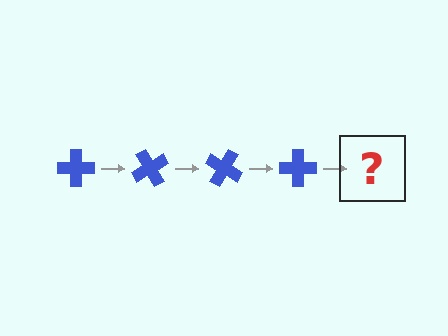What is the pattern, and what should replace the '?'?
The pattern is that the cross rotates 60 degrees each step. The '?' should be a blue cross rotated 240 degrees.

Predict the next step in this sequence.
The next step is a blue cross rotated 240 degrees.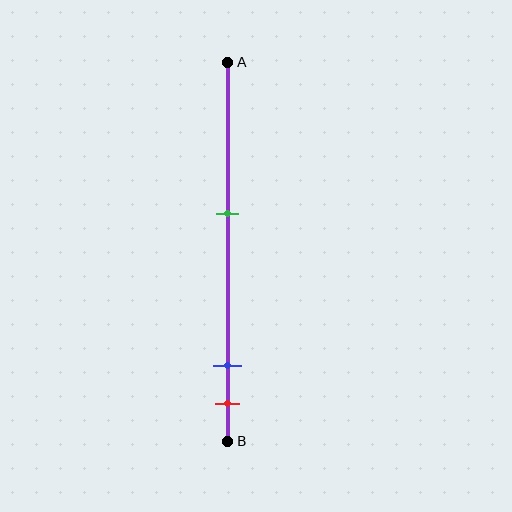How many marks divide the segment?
There are 3 marks dividing the segment.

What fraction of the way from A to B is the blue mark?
The blue mark is approximately 80% (0.8) of the way from A to B.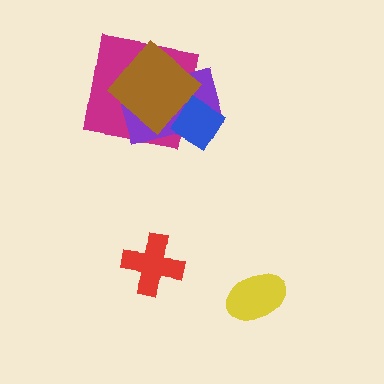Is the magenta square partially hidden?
Yes, it is partially covered by another shape.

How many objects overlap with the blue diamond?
2 objects overlap with the blue diamond.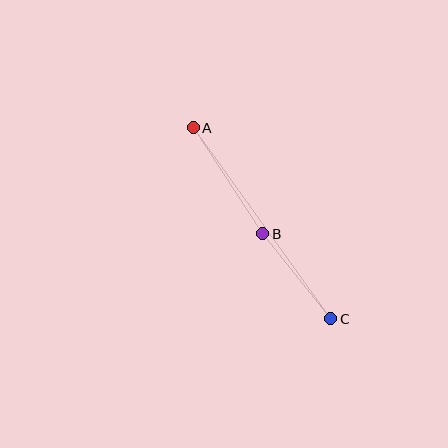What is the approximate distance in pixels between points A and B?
The distance between A and B is approximately 127 pixels.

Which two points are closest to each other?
Points B and C are closest to each other.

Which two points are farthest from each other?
Points A and C are farthest from each other.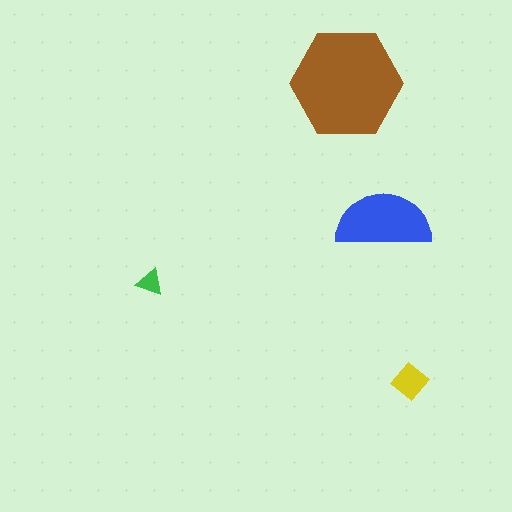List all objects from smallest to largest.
The green triangle, the yellow diamond, the blue semicircle, the brown hexagon.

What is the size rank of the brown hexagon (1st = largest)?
1st.